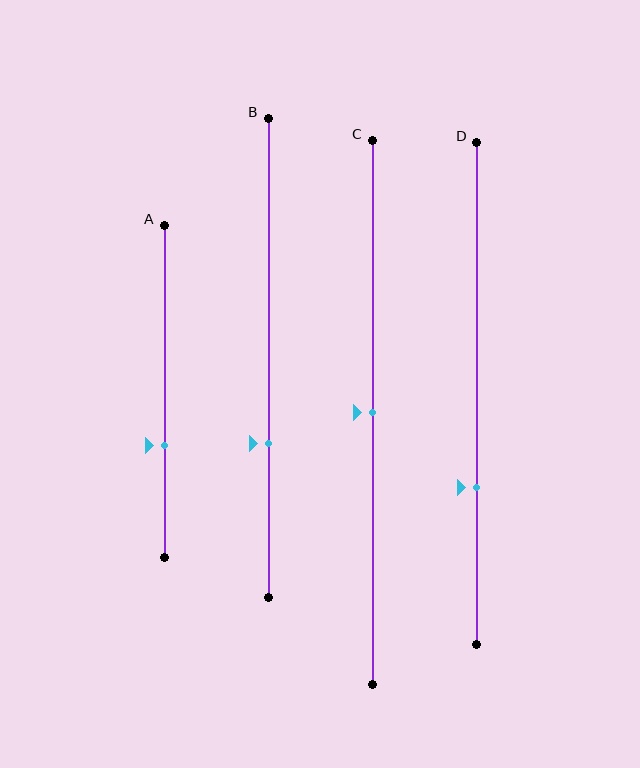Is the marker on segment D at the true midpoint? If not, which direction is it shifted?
No, the marker on segment D is shifted downward by about 19% of the segment length.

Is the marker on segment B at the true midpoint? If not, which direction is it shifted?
No, the marker on segment B is shifted downward by about 18% of the segment length.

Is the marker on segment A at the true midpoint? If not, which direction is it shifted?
No, the marker on segment A is shifted downward by about 16% of the segment length.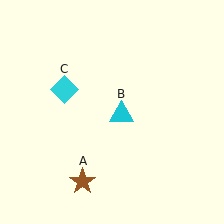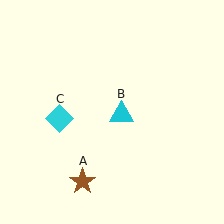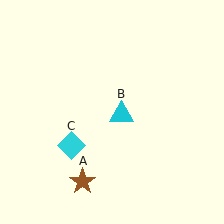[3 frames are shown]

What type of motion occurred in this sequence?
The cyan diamond (object C) rotated counterclockwise around the center of the scene.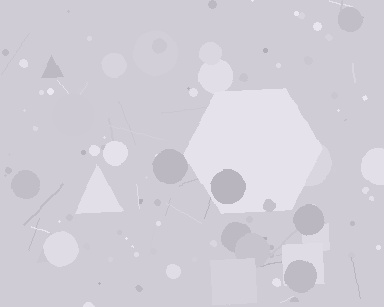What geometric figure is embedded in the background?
A hexagon is embedded in the background.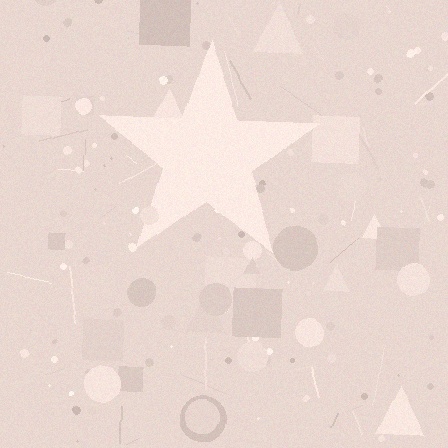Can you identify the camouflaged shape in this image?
The camouflaged shape is a star.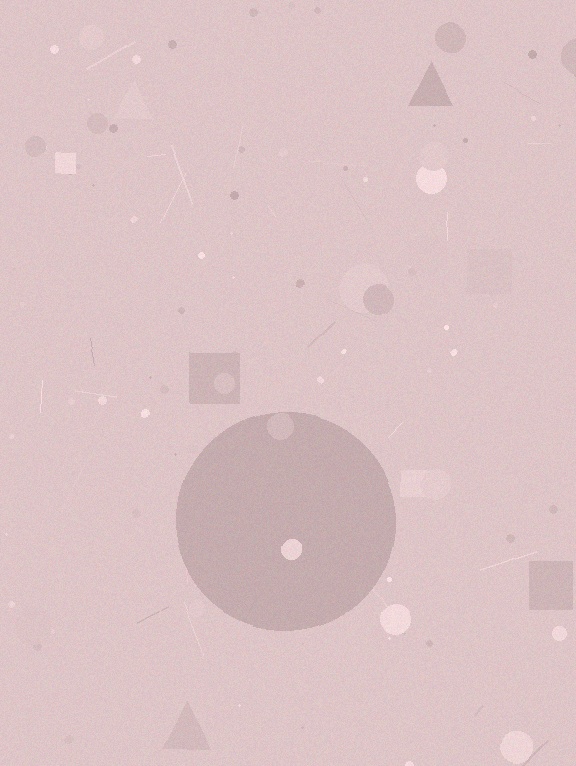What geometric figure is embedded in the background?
A circle is embedded in the background.